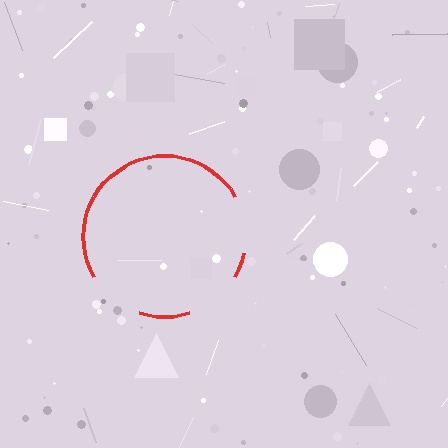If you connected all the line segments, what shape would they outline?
They would outline a circle.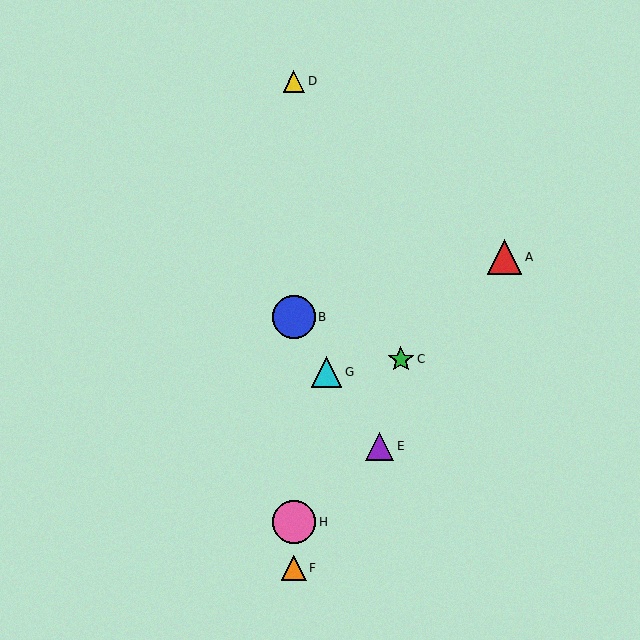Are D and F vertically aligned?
Yes, both are at x≈294.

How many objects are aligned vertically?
4 objects (B, D, F, H) are aligned vertically.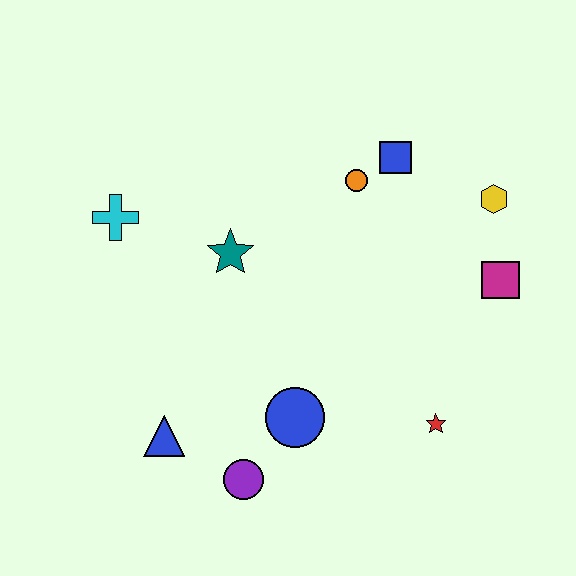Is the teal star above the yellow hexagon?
No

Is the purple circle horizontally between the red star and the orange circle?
No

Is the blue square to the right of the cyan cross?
Yes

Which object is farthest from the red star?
The cyan cross is farthest from the red star.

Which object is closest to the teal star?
The cyan cross is closest to the teal star.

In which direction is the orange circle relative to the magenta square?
The orange circle is to the left of the magenta square.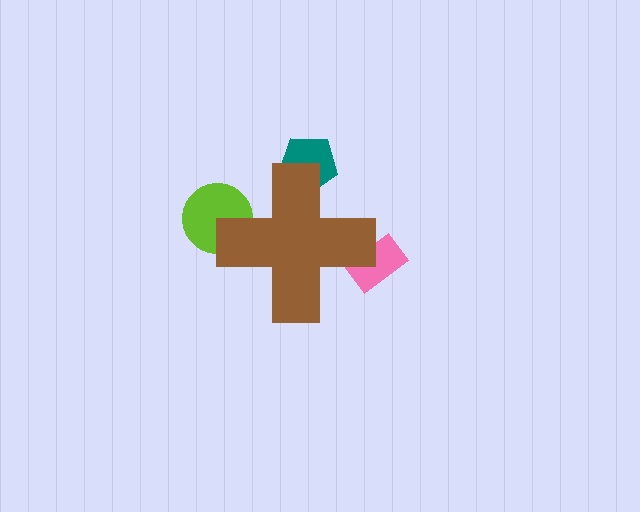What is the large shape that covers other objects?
A brown cross.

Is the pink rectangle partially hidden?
Yes, the pink rectangle is partially hidden behind the brown cross.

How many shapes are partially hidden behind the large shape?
3 shapes are partially hidden.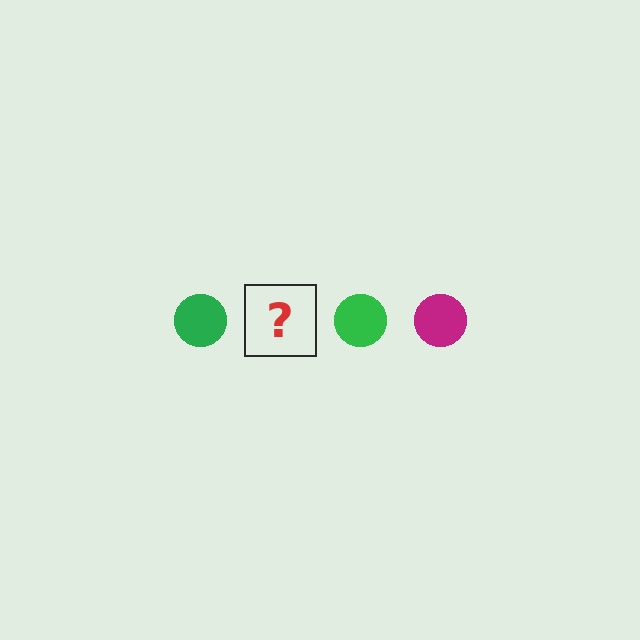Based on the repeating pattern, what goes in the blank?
The blank should be a magenta circle.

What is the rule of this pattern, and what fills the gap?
The rule is that the pattern cycles through green, magenta circles. The gap should be filled with a magenta circle.